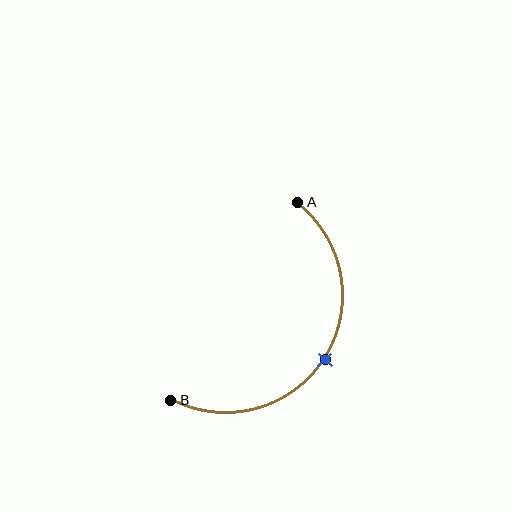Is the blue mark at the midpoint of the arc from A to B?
Yes. The blue mark lies on the arc at equal arc-length from both A and B — it is the arc midpoint.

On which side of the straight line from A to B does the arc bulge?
The arc bulges to the right of the straight line connecting A and B.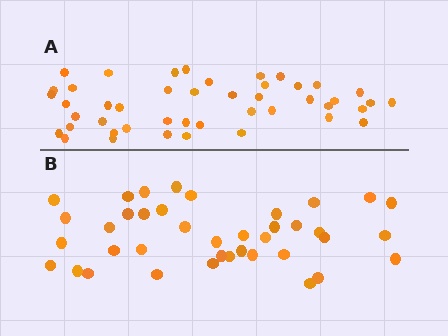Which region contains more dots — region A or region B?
Region A (the top region) has more dots.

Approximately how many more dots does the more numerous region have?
Region A has about 6 more dots than region B.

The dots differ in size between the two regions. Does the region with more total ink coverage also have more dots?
No. Region B has more total ink coverage because its dots are larger, but region A actually contains more individual dots. Total area can be misleading — the number of items is what matters here.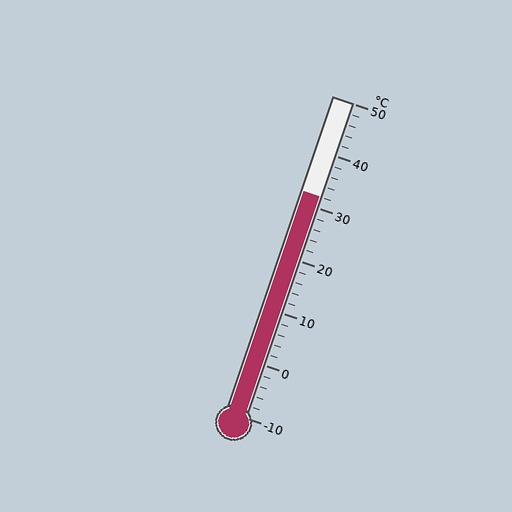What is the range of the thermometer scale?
The thermometer scale ranges from -10°C to 50°C.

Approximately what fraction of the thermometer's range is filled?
The thermometer is filled to approximately 70% of its range.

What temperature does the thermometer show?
The thermometer shows approximately 32°C.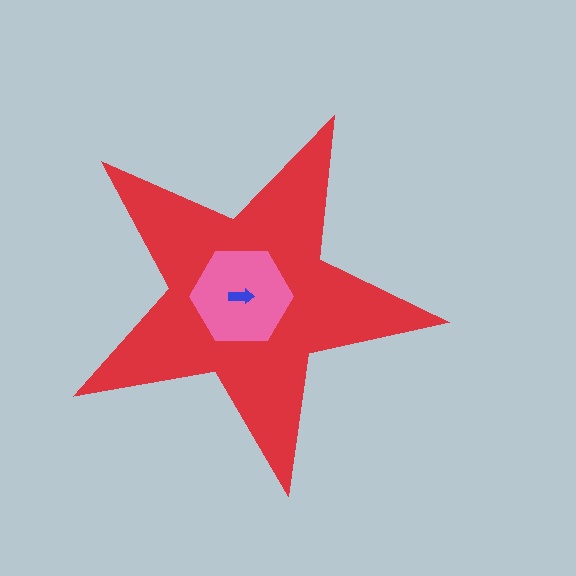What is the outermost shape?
The red star.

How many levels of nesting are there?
3.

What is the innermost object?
The blue arrow.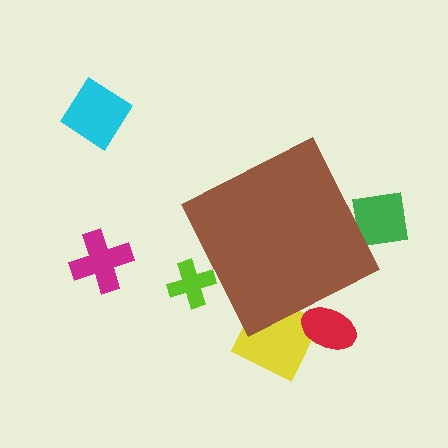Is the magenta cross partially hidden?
No, the magenta cross is fully visible.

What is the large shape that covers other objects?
A brown diamond.